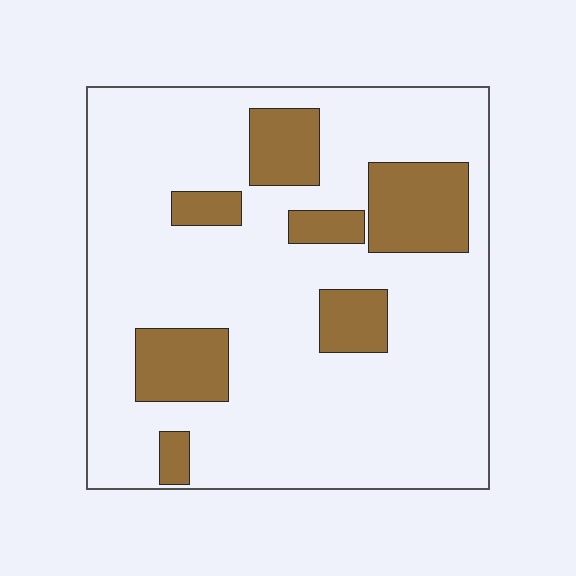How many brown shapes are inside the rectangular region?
7.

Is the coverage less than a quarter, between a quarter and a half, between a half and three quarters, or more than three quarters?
Less than a quarter.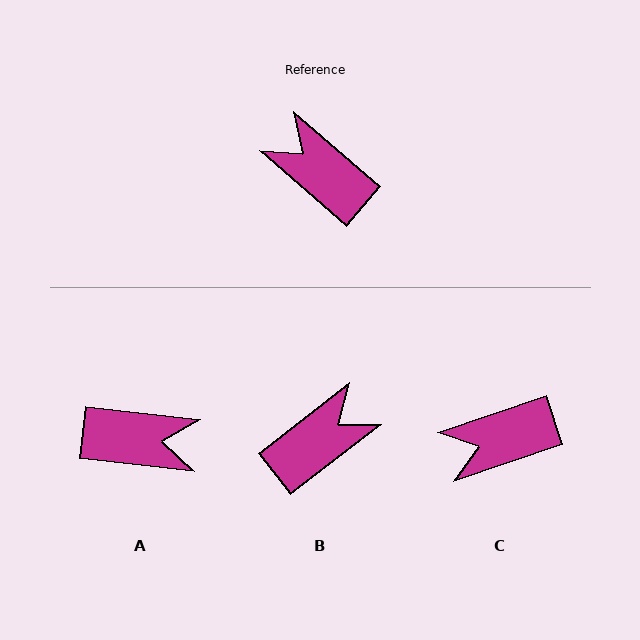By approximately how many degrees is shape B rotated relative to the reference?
Approximately 102 degrees clockwise.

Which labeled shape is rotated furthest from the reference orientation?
A, about 146 degrees away.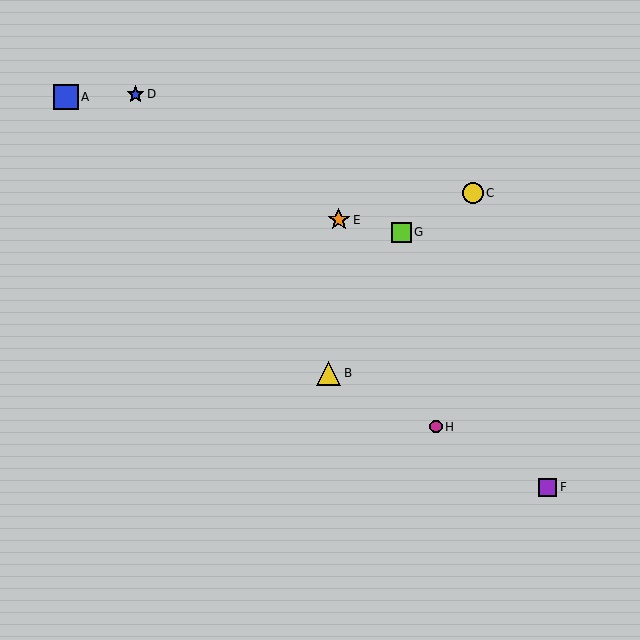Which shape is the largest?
The blue square (labeled A) is the largest.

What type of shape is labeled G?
Shape G is a lime square.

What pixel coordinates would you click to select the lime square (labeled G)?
Click at (401, 233) to select the lime square G.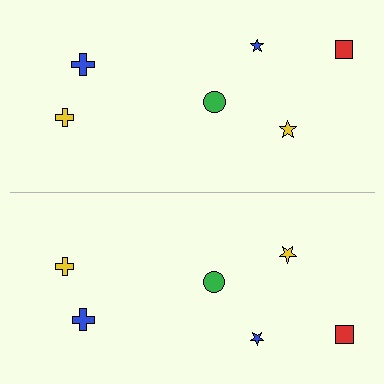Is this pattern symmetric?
Yes, this pattern has bilateral (reflection) symmetry.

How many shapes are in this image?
There are 12 shapes in this image.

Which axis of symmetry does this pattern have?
The pattern has a horizontal axis of symmetry running through the center of the image.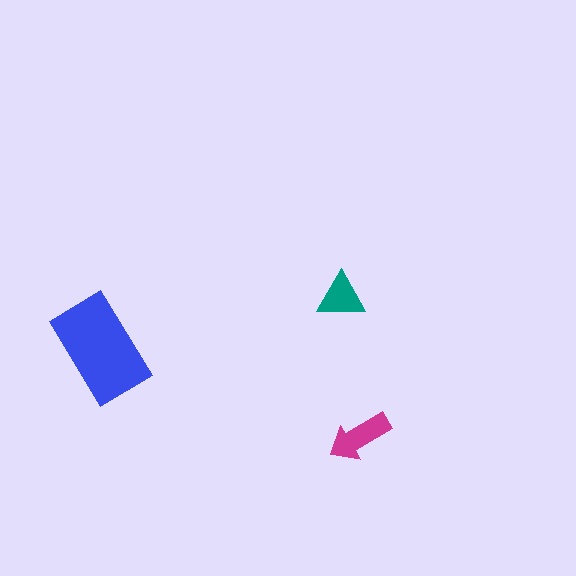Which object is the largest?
The blue rectangle.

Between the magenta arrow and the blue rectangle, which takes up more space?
The blue rectangle.